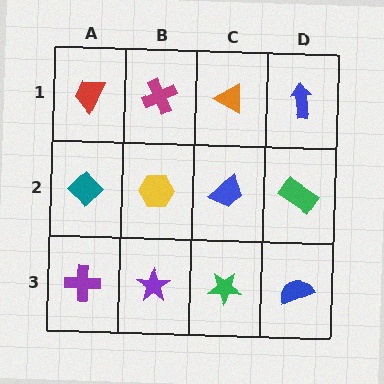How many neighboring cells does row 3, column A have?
2.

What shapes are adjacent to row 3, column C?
A blue trapezoid (row 2, column C), a purple star (row 3, column B), a blue semicircle (row 3, column D).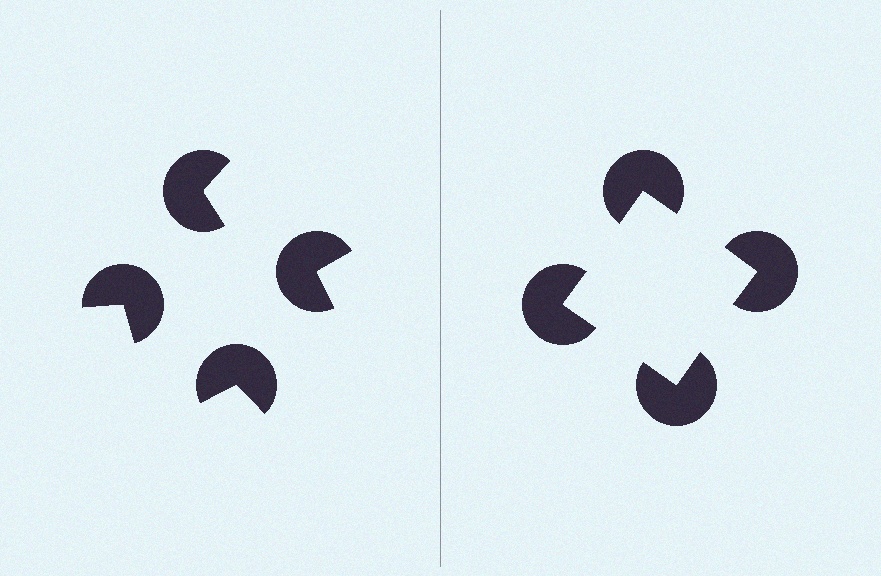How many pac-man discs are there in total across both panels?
8 — 4 on each side.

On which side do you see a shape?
An illusory square appears on the right side. On the left side the wedge cuts are rotated, so no coherent shape forms.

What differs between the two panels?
The pac-man discs are positioned identically on both sides; only the wedge orientations differ. On the right they align to a square; on the left they are misaligned.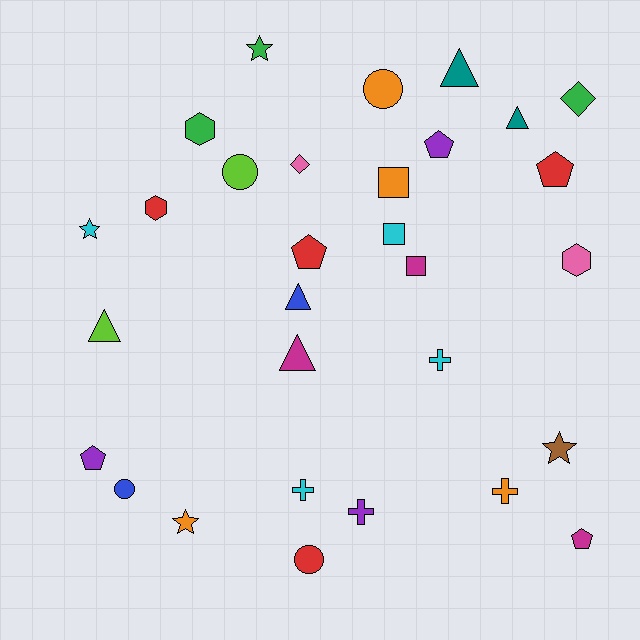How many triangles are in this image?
There are 5 triangles.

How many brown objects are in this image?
There is 1 brown object.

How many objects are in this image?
There are 30 objects.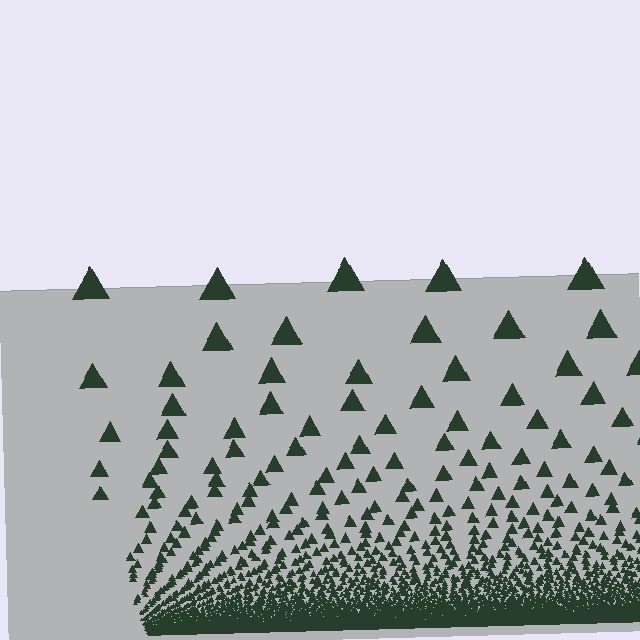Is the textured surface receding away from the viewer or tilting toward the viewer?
The surface appears to tilt toward the viewer. Texture elements get larger and sparser toward the top.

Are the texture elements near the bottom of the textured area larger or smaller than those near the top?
Smaller. The gradient is inverted — elements near the bottom are smaller and denser.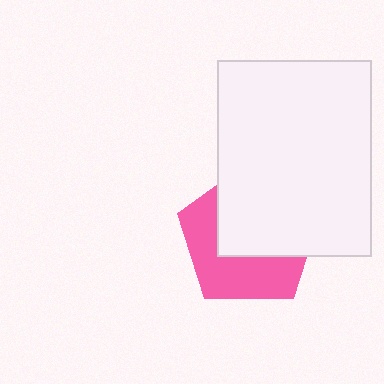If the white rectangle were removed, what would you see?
You would see the complete pink pentagon.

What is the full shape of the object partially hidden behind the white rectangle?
The partially hidden object is a pink pentagon.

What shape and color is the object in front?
The object in front is a white rectangle.